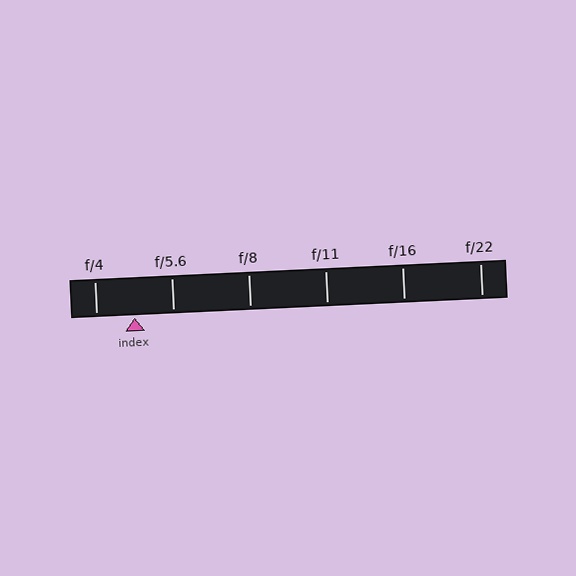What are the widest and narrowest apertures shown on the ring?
The widest aperture shown is f/4 and the narrowest is f/22.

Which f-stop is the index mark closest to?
The index mark is closest to f/5.6.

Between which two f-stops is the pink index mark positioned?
The index mark is between f/4 and f/5.6.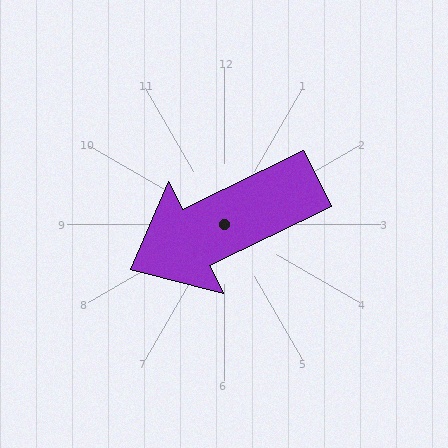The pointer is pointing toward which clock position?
Roughly 8 o'clock.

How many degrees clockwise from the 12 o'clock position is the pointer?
Approximately 244 degrees.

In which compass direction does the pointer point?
Southwest.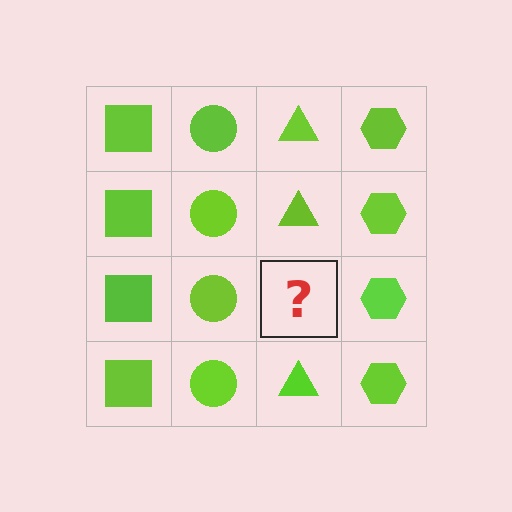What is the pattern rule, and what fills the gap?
The rule is that each column has a consistent shape. The gap should be filled with a lime triangle.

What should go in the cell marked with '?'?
The missing cell should contain a lime triangle.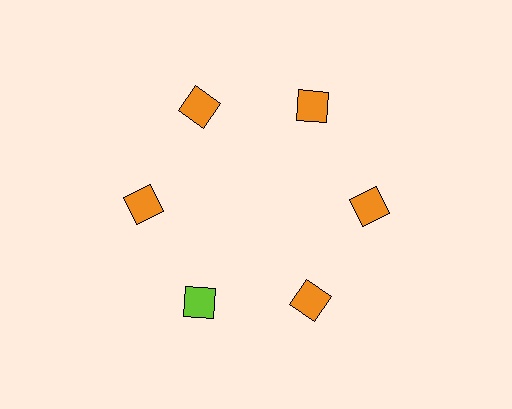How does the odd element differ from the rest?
It has a different color: lime instead of orange.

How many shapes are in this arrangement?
There are 6 shapes arranged in a ring pattern.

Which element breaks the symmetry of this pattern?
The lime diamond at roughly the 7 o'clock position breaks the symmetry. All other shapes are orange diamonds.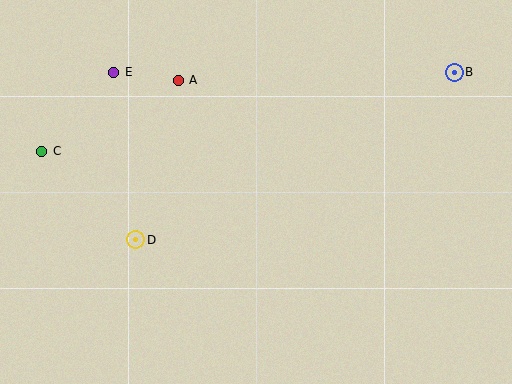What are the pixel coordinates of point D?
Point D is at (136, 240).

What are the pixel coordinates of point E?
Point E is at (114, 72).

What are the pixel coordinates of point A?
Point A is at (178, 80).